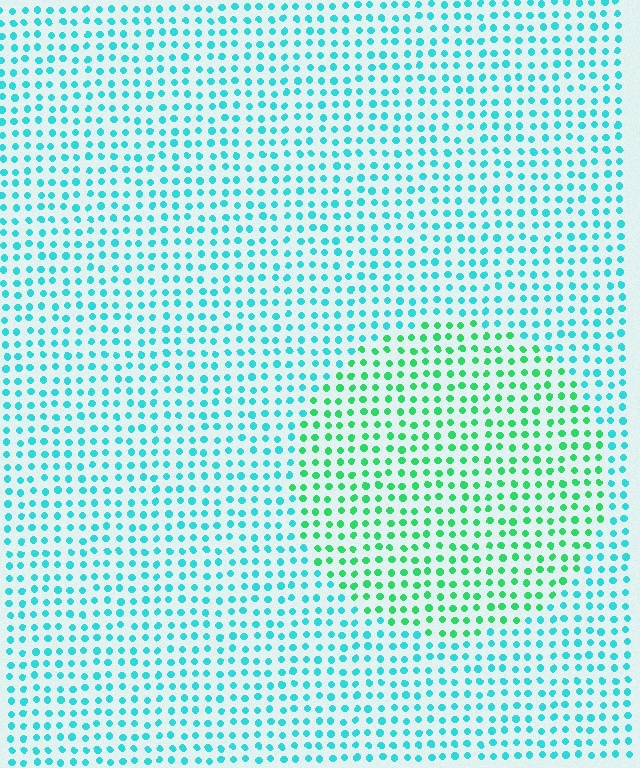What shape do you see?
I see a circle.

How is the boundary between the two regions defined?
The boundary is defined purely by a slight shift in hue (about 41 degrees). Spacing, size, and orientation are identical on both sides.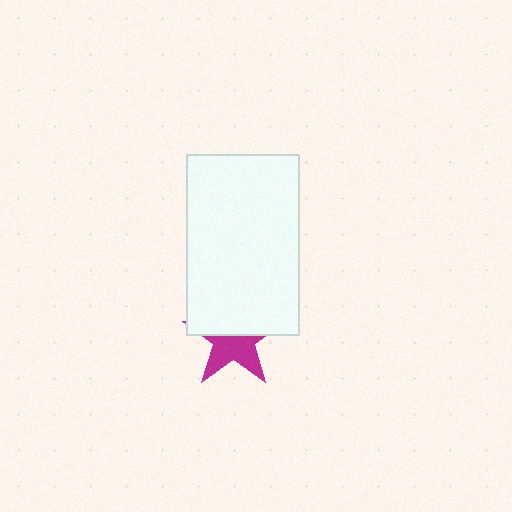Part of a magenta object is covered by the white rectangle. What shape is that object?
It is a star.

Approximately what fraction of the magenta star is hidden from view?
Roughly 49% of the magenta star is hidden behind the white rectangle.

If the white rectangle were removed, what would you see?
You would see the complete magenta star.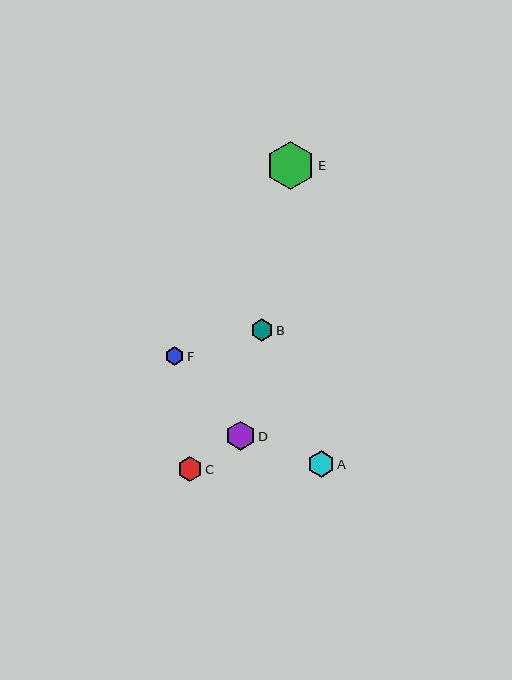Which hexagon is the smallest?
Hexagon F is the smallest with a size of approximately 19 pixels.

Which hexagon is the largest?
Hexagon E is the largest with a size of approximately 49 pixels.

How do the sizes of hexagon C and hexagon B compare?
Hexagon C and hexagon B are approximately the same size.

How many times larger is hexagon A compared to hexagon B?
Hexagon A is approximately 1.2 times the size of hexagon B.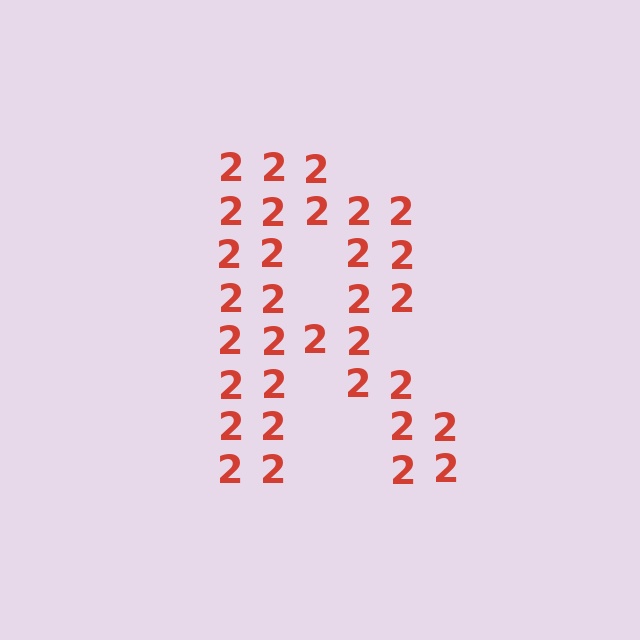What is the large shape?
The large shape is the letter R.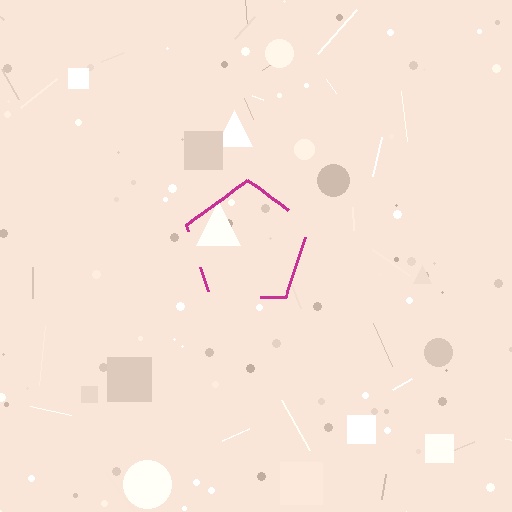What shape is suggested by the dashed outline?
The dashed outline suggests a pentagon.